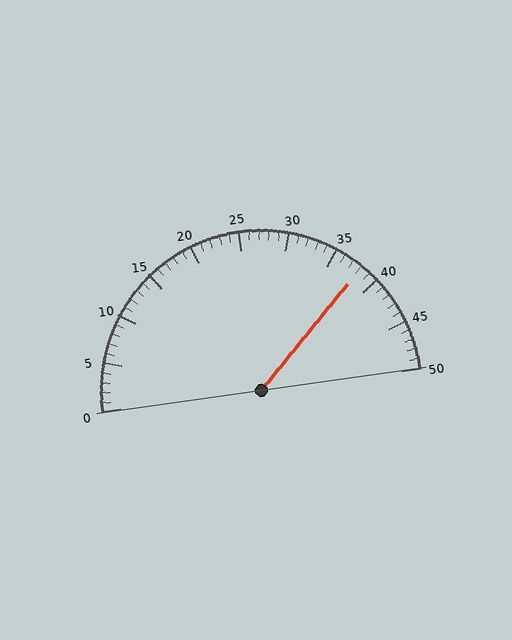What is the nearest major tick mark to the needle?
The nearest major tick mark is 40.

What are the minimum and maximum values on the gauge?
The gauge ranges from 0 to 50.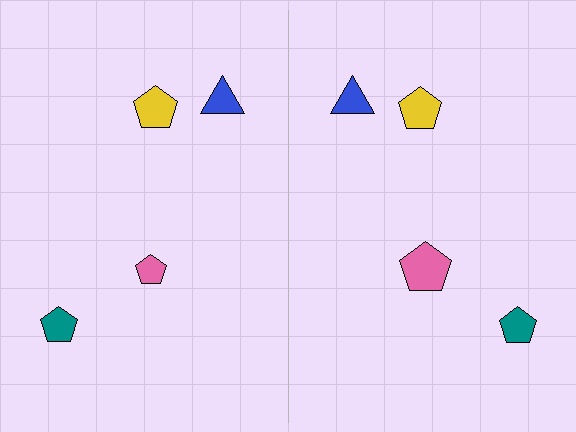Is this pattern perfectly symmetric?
No, the pattern is not perfectly symmetric. The pink pentagon on the right side has a different size than its mirror counterpart.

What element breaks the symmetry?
The pink pentagon on the right side has a different size than its mirror counterpart.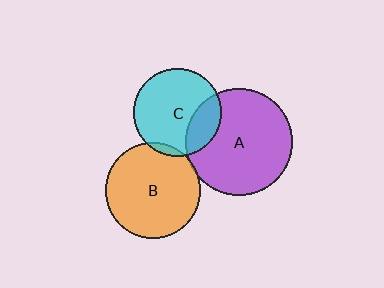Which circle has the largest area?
Circle A (purple).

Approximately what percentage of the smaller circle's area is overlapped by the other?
Approximately 25%.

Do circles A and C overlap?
Yes.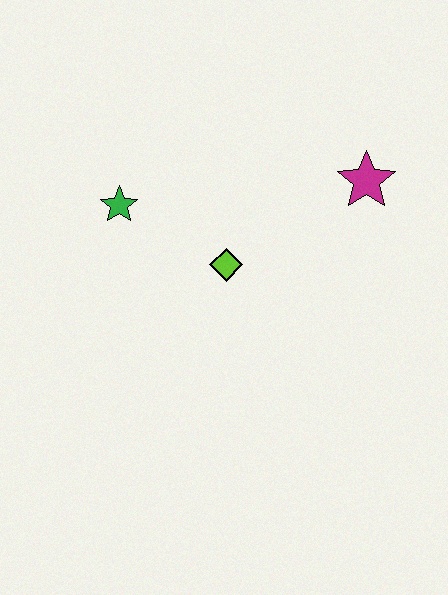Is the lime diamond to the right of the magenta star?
No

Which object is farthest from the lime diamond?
The magenta star is farthest from the lime diamond.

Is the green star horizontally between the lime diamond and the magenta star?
No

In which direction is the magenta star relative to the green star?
The magenta star is to the right of the green star.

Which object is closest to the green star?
The lime diamond is closest to the green star.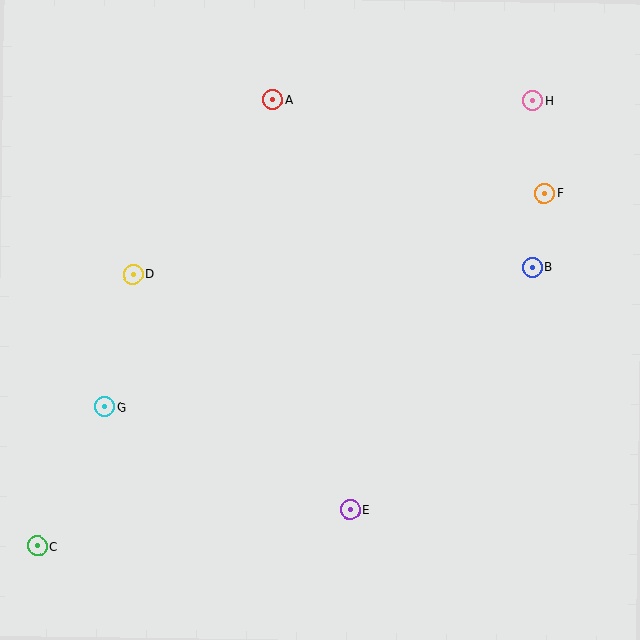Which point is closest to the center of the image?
Point E at (350, 509) is closest to the center.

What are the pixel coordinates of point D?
Point D is at (133, 274).